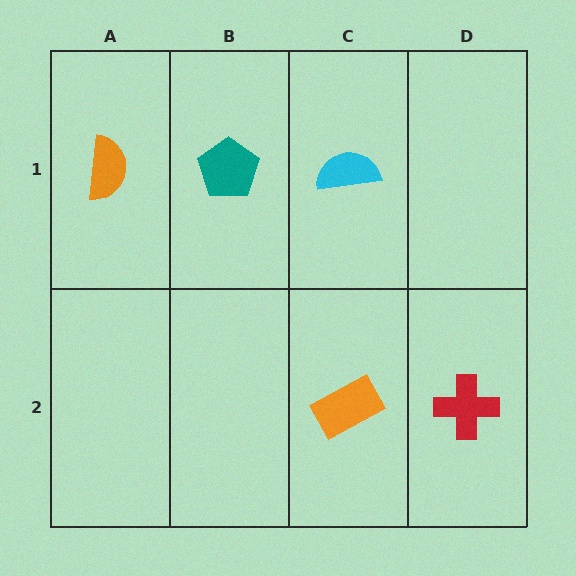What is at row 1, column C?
A cyan semicircle.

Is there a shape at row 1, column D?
No, that cell is empty.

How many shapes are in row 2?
2 shapes.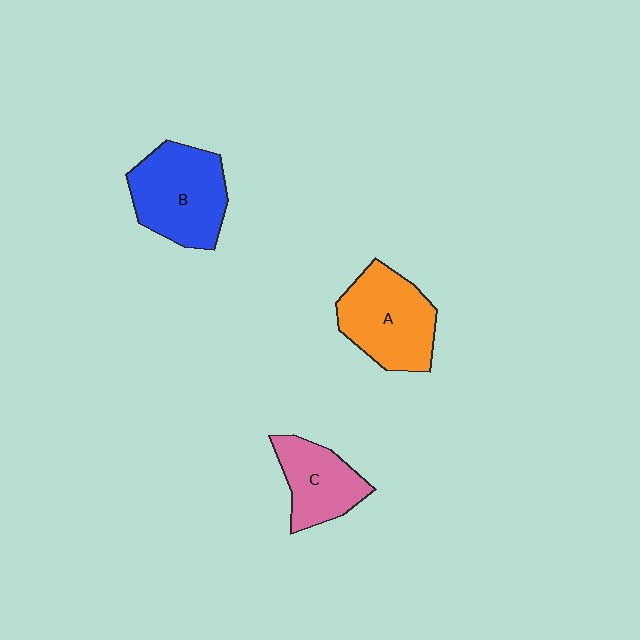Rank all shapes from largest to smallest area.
From largest to smallest: B (blue), A (orange), C (pink).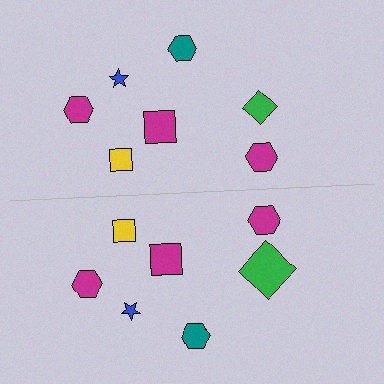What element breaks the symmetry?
The green diamond on the bottom side has a different size than its mirror counterpart.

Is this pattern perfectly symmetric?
No, the pattern is not perfectly symmetric. The green diamond on the bottom side has a different size than its mirror counterpart.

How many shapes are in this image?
There are 14 shapes in this image.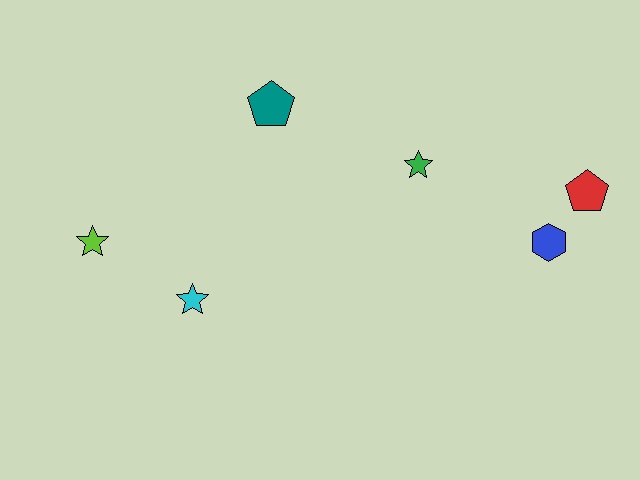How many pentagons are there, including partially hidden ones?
There are 2 pentagons.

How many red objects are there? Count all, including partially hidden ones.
There is 1 red object.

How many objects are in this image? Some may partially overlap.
There are 6 objects.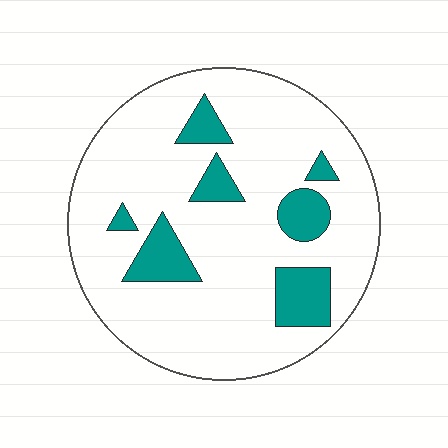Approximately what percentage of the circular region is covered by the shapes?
Approximately 15%.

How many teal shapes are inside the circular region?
7.